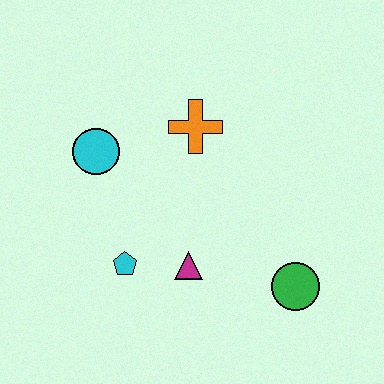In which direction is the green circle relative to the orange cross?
The green circle is below the orange cross.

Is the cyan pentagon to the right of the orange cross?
No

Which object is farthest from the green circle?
The cyan circle is farthest from the green circle.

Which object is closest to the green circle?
The magenta triangle is closest to the green circle.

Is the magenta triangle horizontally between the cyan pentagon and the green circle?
Yes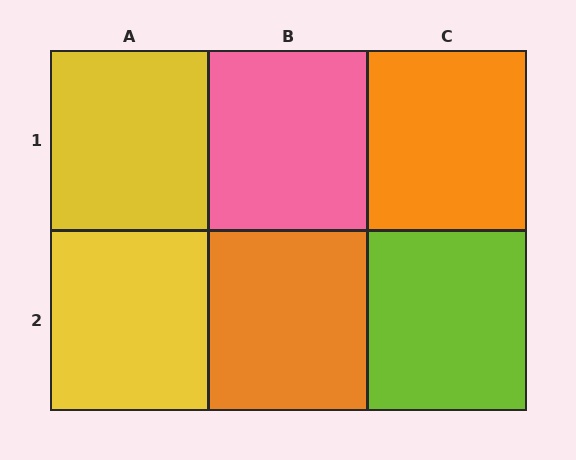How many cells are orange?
2 cells are orange.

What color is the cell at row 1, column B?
Pink.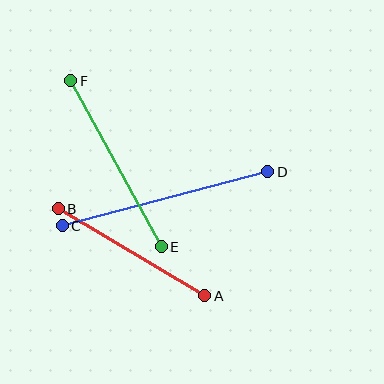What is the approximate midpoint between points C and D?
The midpoint is at approximately (165, 199) pixels.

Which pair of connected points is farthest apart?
Points C and D are farthest apart.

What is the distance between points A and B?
The distance is approximately 170 pixels.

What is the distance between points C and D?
The distance is approximately 212 pixels.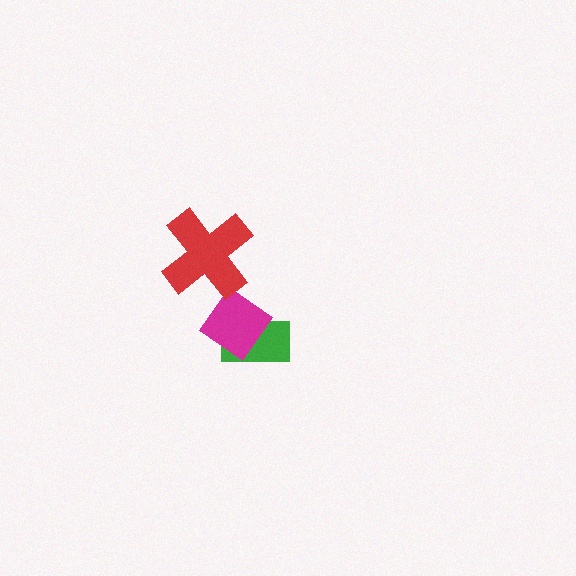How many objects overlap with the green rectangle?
1 object overlaps with the green rectangle.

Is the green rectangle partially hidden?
Yes, it is partially covered by another shape.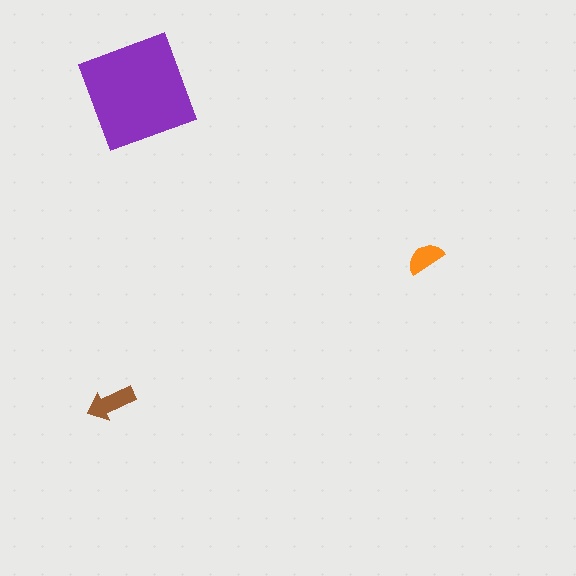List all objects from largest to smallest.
The purple diamond, the brown arrow, the orange semicircle.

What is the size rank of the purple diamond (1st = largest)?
1st.